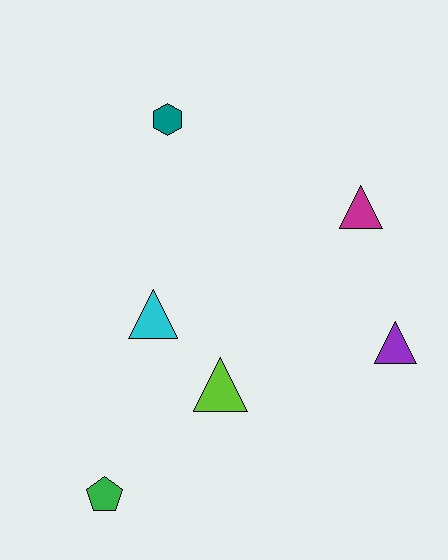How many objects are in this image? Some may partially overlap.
There are 6 objects.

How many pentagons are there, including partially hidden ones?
There is 1 pentagon.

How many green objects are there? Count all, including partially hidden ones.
There is 1 green object.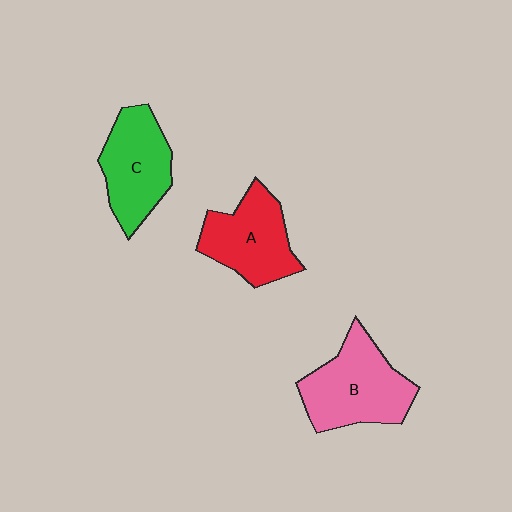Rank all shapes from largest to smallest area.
From largest to smallest: B (pink), C (green), A (red).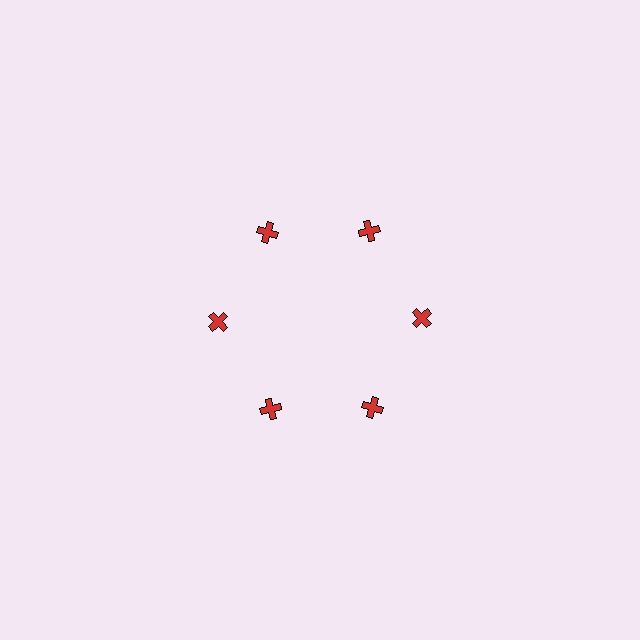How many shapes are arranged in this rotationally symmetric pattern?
There are 6 shapes, arranged in 6 groups of 1.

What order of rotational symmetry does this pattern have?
This pattern has 6-fold rotational symmetry.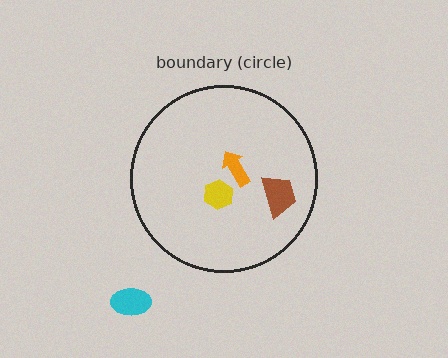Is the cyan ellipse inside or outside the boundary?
Outside.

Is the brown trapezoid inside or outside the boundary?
Inside.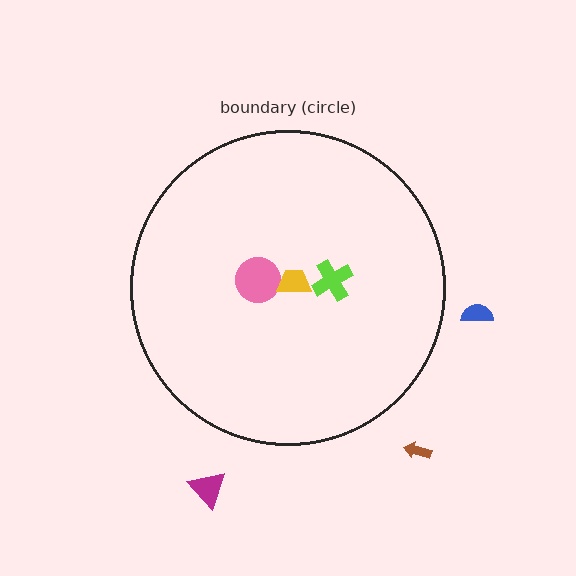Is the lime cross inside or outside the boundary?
Inside.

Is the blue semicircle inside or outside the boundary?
Outside.